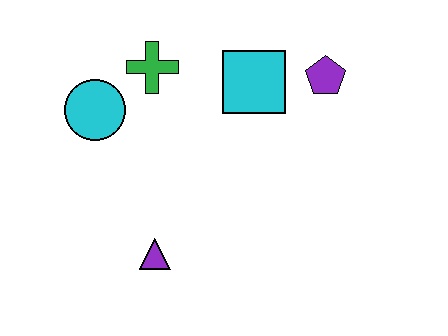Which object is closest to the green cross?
The cyan circle is closest to the green cross.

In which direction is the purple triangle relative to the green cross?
The purple triangle is below the green cross.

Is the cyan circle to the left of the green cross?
Yes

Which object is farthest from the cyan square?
The purple triangle is farthest from the cyan square.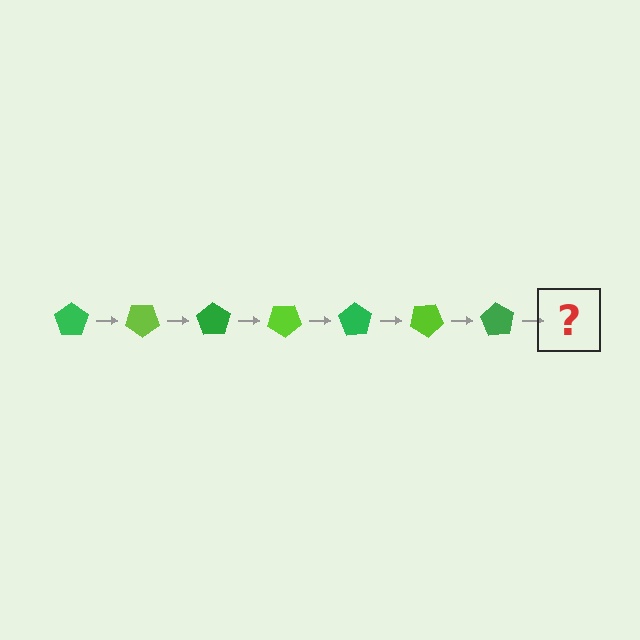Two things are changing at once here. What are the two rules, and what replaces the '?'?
The two rules are that it rotates 35 degrees each step and the color cycles through green and lime. The '?' should be a lime pentagon, rotated 245 degrees from the start.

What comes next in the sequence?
The next element should be a lime pentagon, rotated 245 degrees from the start.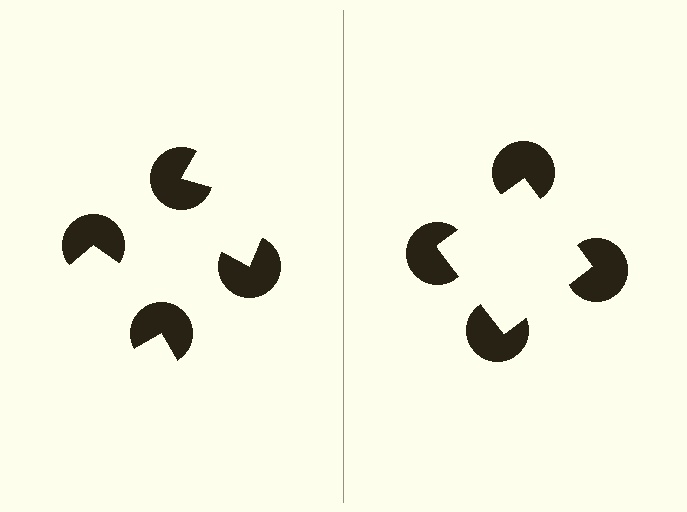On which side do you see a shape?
An illusory square appears on the right side. On the left side the wedge cuts are rotated, so no coherent shape forms.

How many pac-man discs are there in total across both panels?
8 — 4 on each side.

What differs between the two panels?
The pac-man discs are positioned identically on both sides; only the wedge orientations differ. On the right they align to a square; on the left they are misaligned.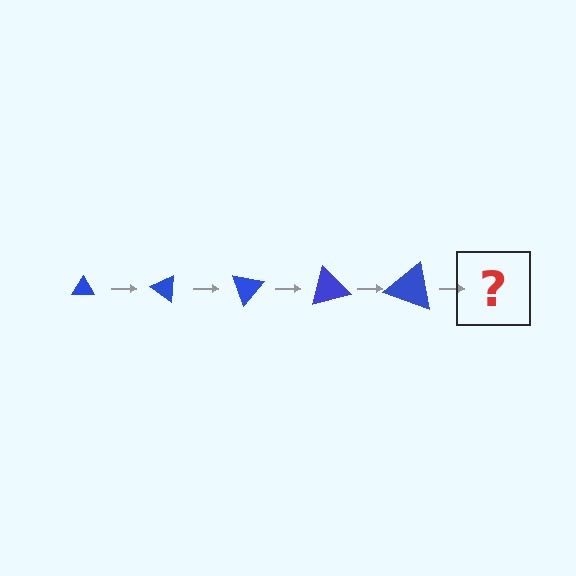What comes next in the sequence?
The next element should be a triangle, larger than the previous one and rotated 175 degrees from the start.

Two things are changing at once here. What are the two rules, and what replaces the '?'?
The two rules are that the triangle grows larger each step and it rotates 35 degrees each step. The '?' should be a triangle, larger than the previous one and rotated 175 degrees from the start.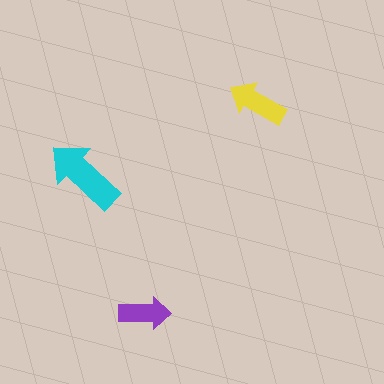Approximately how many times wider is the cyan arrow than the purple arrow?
About 1.5 times wider.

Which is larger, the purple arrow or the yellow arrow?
The yellow one.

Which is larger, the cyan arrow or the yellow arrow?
The cyan one.